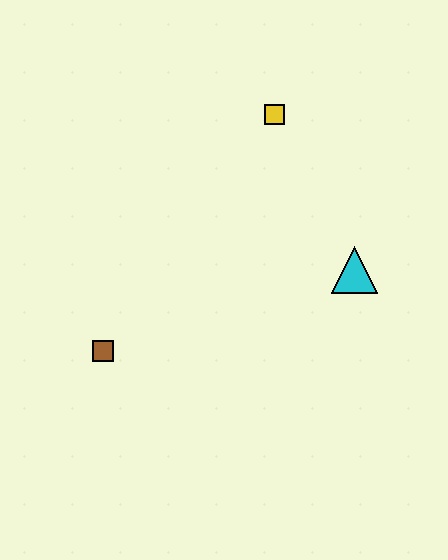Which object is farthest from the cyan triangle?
The brown square is farthest from the cyan triangle.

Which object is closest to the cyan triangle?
The yellow square is closest to the cyan triangle.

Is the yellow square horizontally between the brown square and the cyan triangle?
Yes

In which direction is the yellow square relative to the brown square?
The yellow square is above the brown square.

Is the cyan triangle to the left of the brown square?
No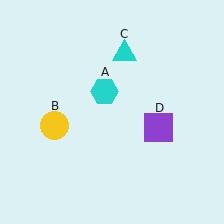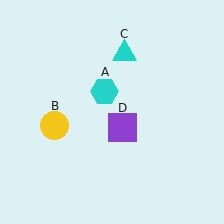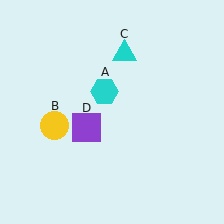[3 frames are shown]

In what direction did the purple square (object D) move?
The purple square (object D) moved left.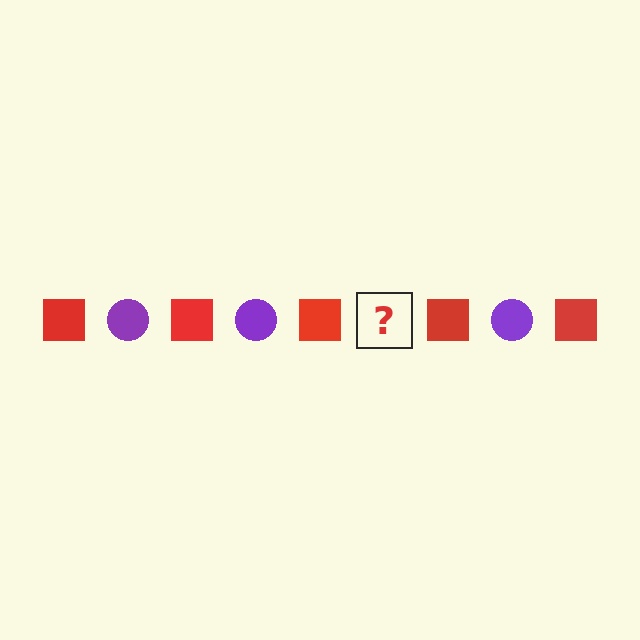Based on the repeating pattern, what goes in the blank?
The blank should be a purple circle.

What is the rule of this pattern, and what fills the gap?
The rule is that the pattern alternates between red square and purple circle. The gap should be filled with a purple circle.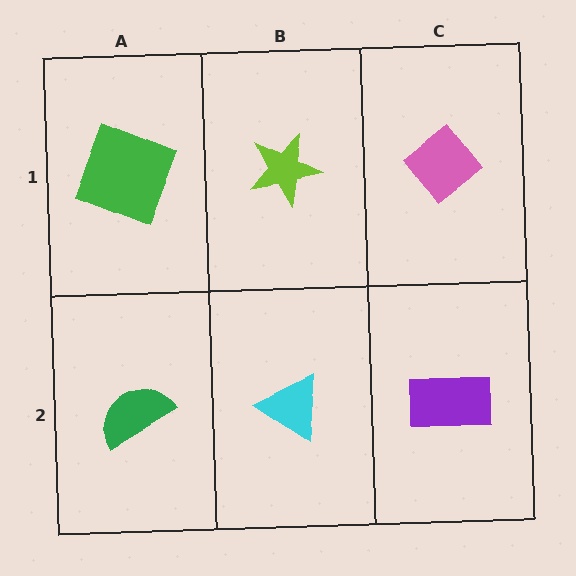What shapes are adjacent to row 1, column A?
A green semicircle (row 2, column A), a lime star (row 1, column B).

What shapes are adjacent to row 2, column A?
A green square (row 1, column A), a cyan triangle (row 2, column B).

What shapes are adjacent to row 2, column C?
A pink diamond (row 1, column C), a cyan triangle (row 2, column B).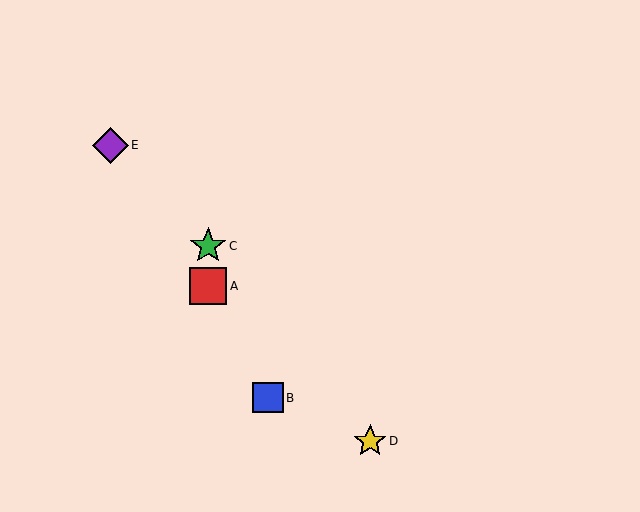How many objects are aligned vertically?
2 objects (A, C) are aligned vertically.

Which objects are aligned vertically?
Objects A, C are aligned vertically.